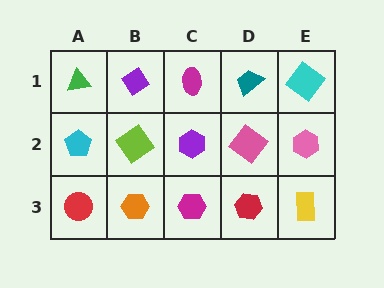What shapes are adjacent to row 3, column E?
A pink hexagon (row 2, column E), a red hexagon (row 3, column D).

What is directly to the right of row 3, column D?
A yellow rectangle.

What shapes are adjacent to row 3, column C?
A purple hexagon (row 2, column C), an orange hexagon (row 3, column B), a red hexagon (row 3, column D).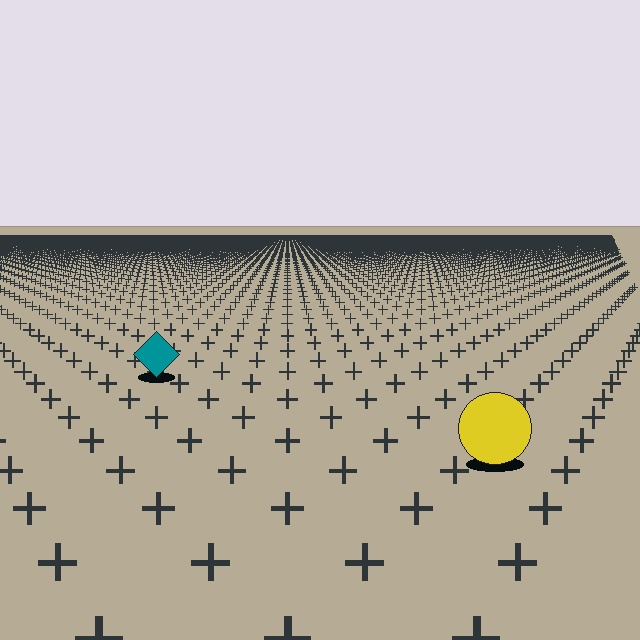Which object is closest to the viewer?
The yellow circle is closest. The texture marks near it are larger and more spread out.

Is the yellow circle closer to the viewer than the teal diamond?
Yes. The yellow circle is closer — you can tell from the texture gradient: the ground texture is coarser near it.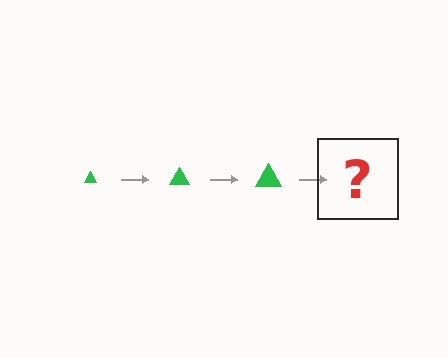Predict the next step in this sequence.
The next step is a green triangle, larger than the previous one.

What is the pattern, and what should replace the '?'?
The pattern is that the triangle gets progressively larger each step. The '?' should be a green triangle, larger than the previous one.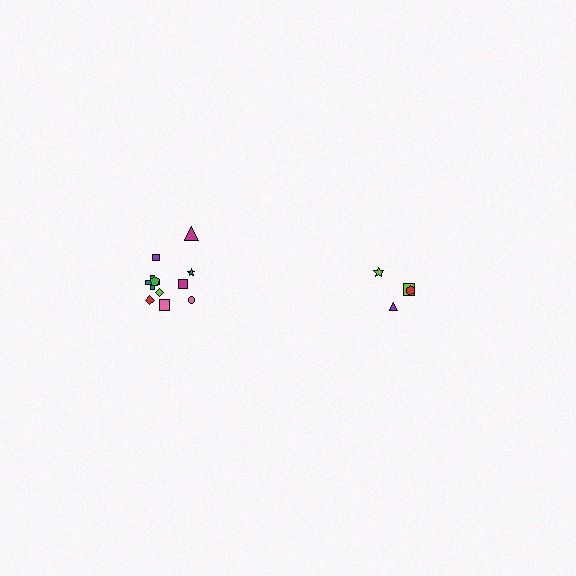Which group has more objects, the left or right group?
The left group.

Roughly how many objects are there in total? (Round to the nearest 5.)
Roughly 15 objects in total.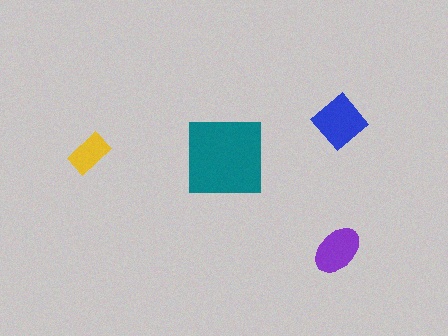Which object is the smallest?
The yellow rectangle.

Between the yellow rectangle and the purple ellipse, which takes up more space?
The purple ellipse.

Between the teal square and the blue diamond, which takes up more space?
The teal square.